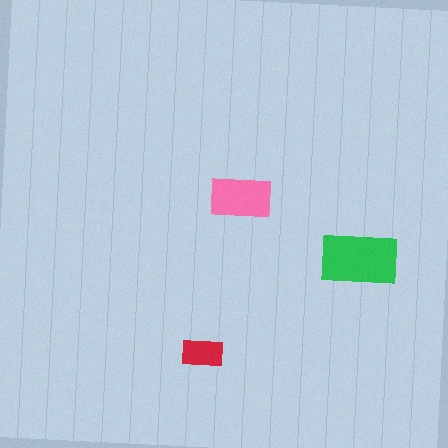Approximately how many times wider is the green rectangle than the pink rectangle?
About 1.5 times wider.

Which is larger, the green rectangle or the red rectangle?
The green one.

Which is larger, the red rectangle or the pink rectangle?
The pink one.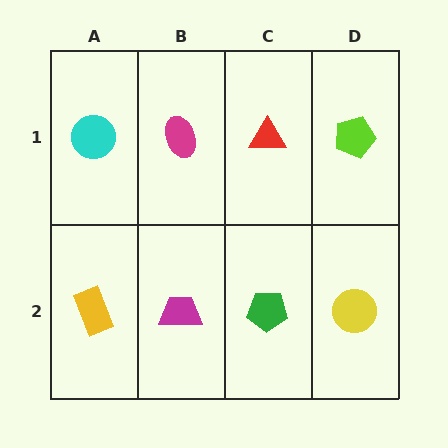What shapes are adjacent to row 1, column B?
A magenta trapezoid (row 2, column B), a cyan circle (row 1, column A), a red triangle (row 1, column C).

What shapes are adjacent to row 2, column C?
A red triangle (row 1, column C), a magenta trapezoid (row 2, column B), a yellow circle (row 2, column D).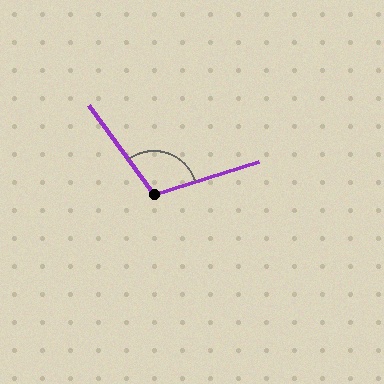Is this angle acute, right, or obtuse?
It is obtuse.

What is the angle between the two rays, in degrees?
Approximately 109 degrees.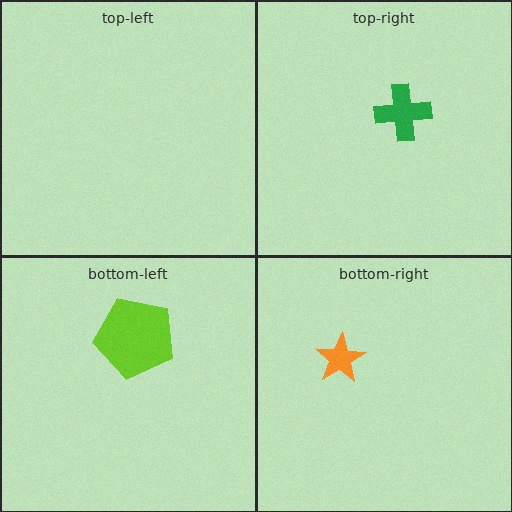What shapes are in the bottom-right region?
The orange star.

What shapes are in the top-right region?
The green cross.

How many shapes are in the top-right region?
1.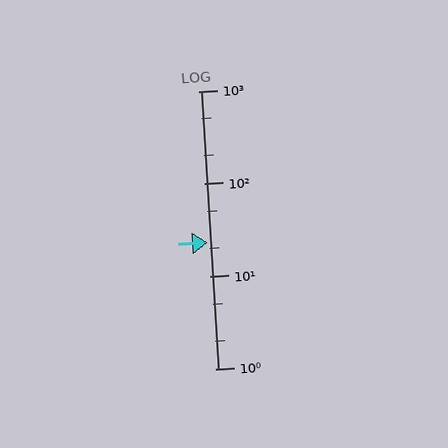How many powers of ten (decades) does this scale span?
The scale spans 3 decades, from 1 to 1000.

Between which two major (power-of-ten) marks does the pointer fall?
The pointer is between 10 and 100.